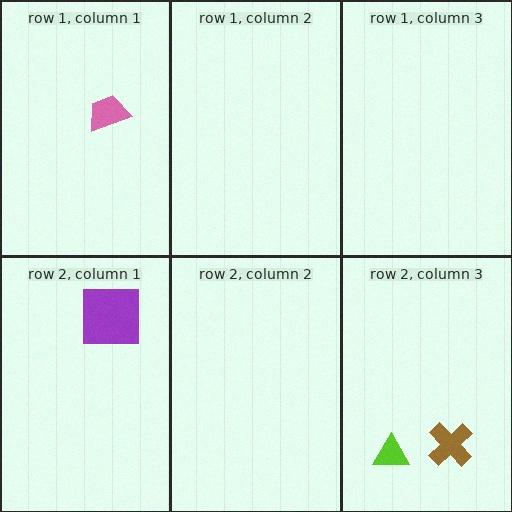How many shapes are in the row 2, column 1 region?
1.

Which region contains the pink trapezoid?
The row 1, column 1 region.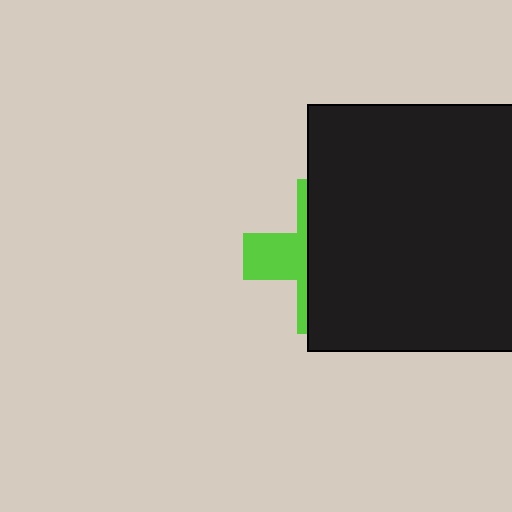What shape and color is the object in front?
The object in front is a black rectangle.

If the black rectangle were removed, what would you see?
You would see the complete lime cross.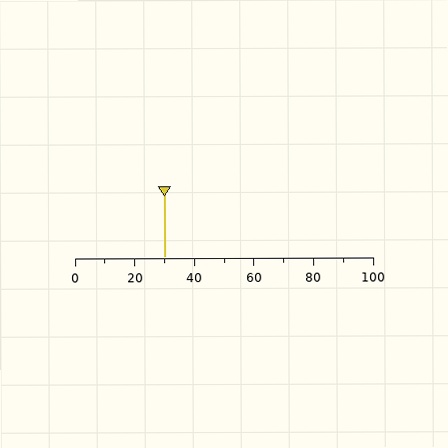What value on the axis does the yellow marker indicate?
The marker indicates approximately 30.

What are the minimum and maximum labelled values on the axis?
The axis runs from 0 to 100.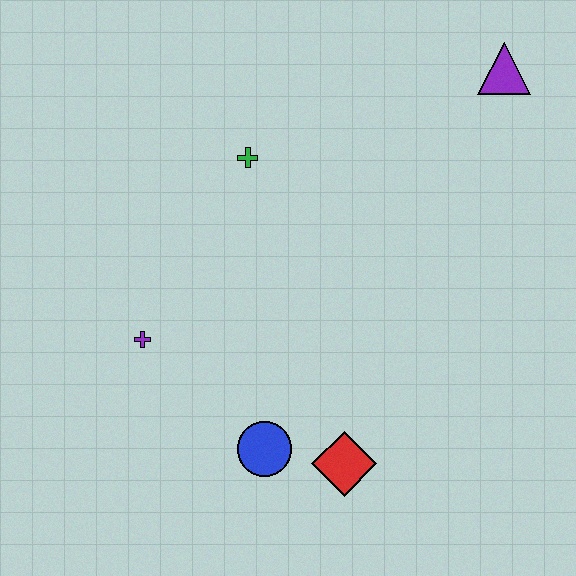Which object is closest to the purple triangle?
The green cross is closest to the purple triangle.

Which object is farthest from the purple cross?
The purple triangle is farthest from the purple cross.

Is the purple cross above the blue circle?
Yes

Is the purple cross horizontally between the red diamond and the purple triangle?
No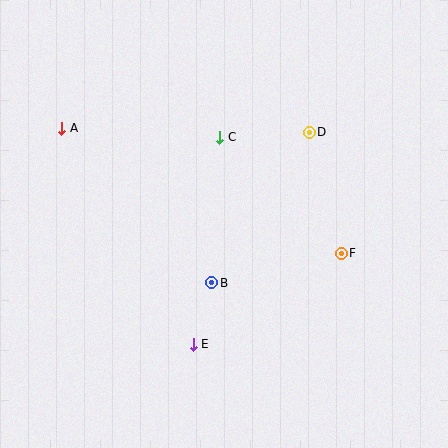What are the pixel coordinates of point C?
Point C is at (220, 137).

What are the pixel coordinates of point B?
Point B is at (212, 283).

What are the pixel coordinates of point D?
Point D is at (309, 132).